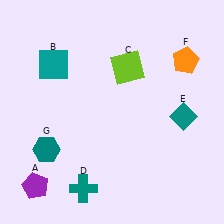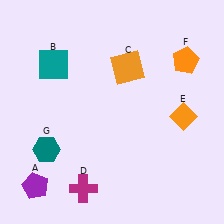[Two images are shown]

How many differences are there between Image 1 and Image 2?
There are 3 differences between the two images.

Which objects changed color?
C changed from lime to orange. D changed from teal to magenta. E changed from teal to orange.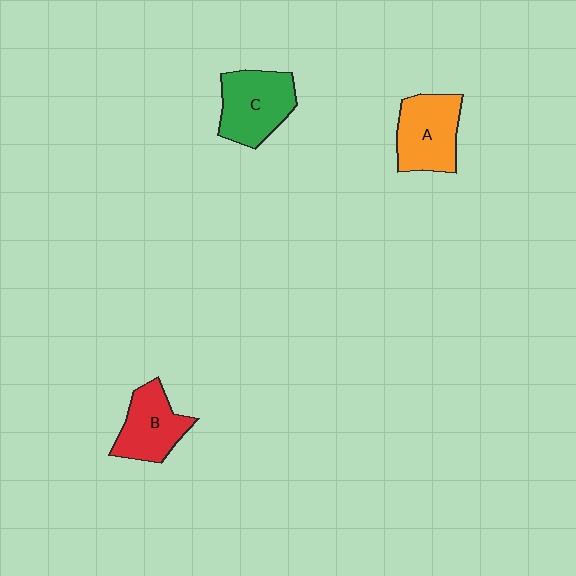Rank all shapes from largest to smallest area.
From largest to smallest: C (green), A (orange), B (red).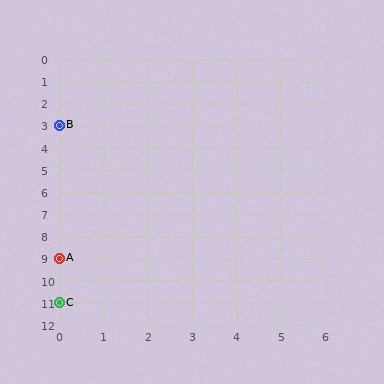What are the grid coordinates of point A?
Point A is at grid coordinates (0, 9).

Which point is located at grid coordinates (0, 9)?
Point A is at (0, 9).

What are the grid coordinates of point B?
Point B is at grid coordinates (0, 3).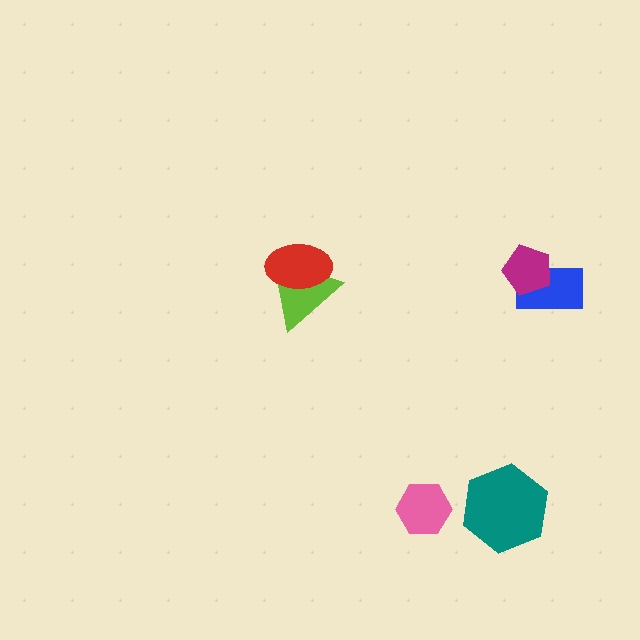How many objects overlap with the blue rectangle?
1 object overlaps with the blue rectangle.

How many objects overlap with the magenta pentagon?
1 object overlaps with the magenta pentagon.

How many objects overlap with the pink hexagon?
0 objects overlap with the pink hexagon.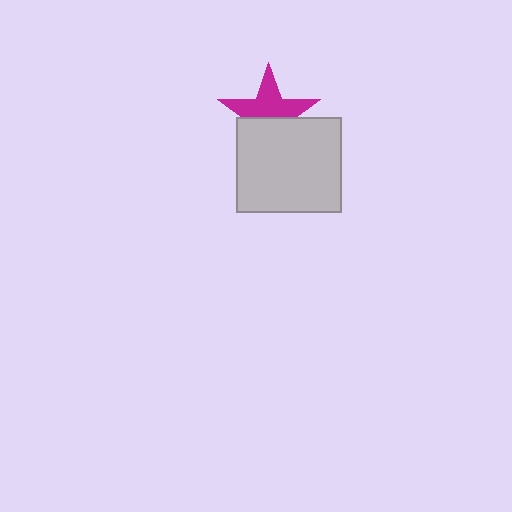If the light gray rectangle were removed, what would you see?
You would see the complete magenta star.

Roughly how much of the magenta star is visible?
About half of it is visible (roughly 55%).